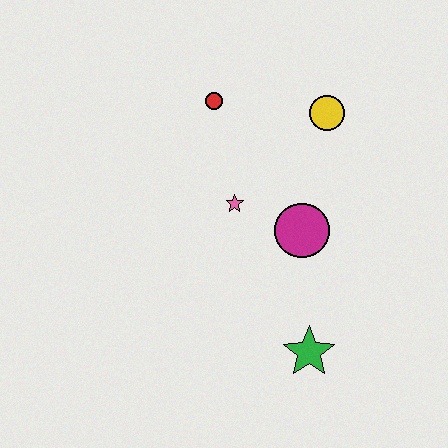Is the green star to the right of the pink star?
Yes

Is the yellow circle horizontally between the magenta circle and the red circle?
No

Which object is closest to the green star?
The magenta circle is closest to the green star.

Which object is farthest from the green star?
The red circle is farthest from the green star.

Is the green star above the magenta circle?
No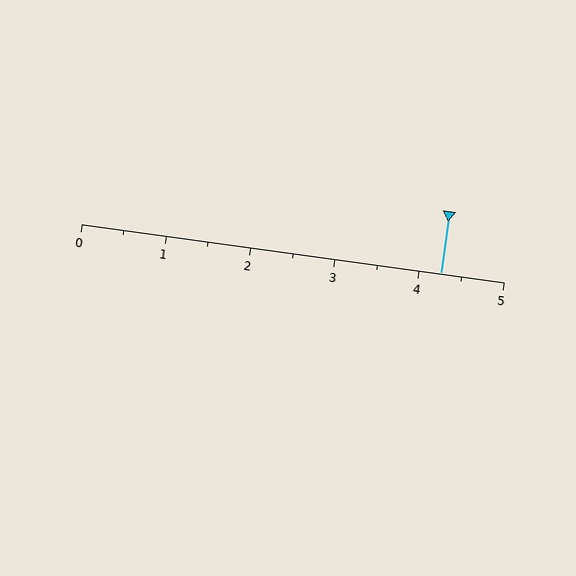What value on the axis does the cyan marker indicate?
The marker indicates approximately 4.2.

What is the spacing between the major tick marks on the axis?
The major ticks are spaced 1 apart.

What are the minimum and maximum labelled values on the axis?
The axis runs from 0 to 5.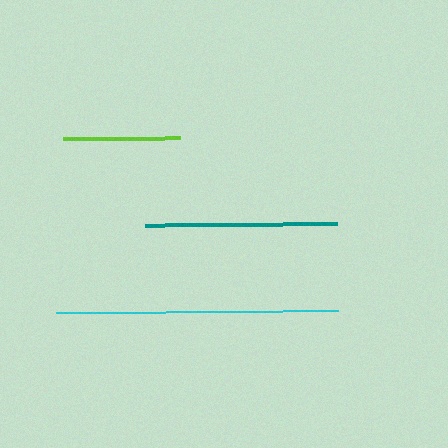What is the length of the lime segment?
The lime segment is approximately 117 pixels long.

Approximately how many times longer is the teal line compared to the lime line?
The teal line is approximately 1.6 times the length of the lime line.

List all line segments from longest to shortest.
From longest to shortest: cyan, teal, lime.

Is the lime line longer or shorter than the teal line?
The teal line is longer than the lime line.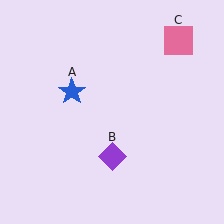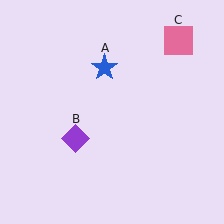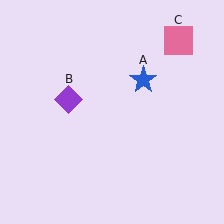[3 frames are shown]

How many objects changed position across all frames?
2 objects changed position: blue star (object A), purple diamond (object B).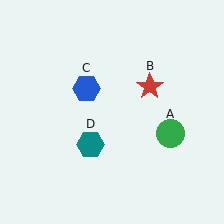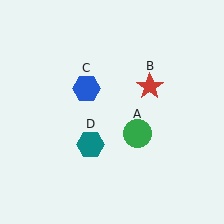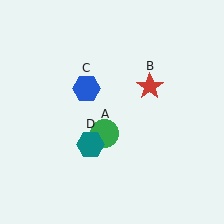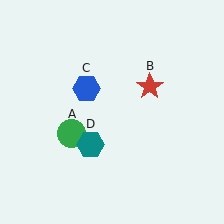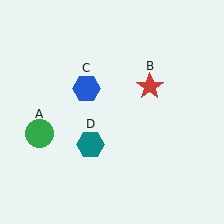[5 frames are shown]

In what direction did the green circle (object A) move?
The green circle (object A) moved left.